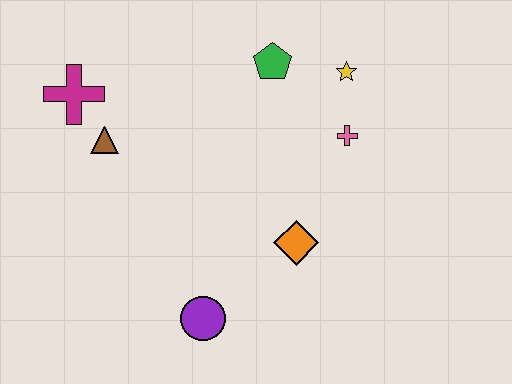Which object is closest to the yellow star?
The pink cross is closest to the yellow star.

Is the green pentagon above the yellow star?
Yes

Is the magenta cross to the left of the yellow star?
Yes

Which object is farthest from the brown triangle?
The yellow star is farthest from the brown triangle.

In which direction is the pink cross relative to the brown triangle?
The pink cross is to the right of the brown triangle.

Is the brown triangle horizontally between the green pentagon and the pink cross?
No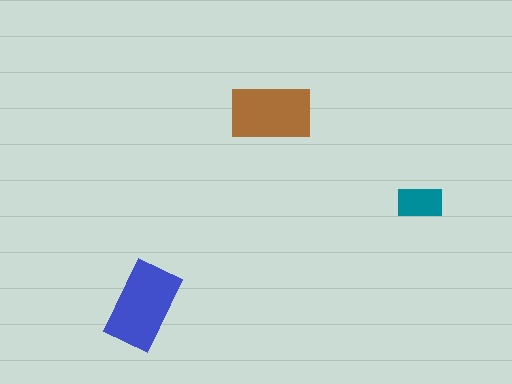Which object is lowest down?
The blue rectangle is bottommost.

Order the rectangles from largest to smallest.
the blue one, the brown one, the teal one.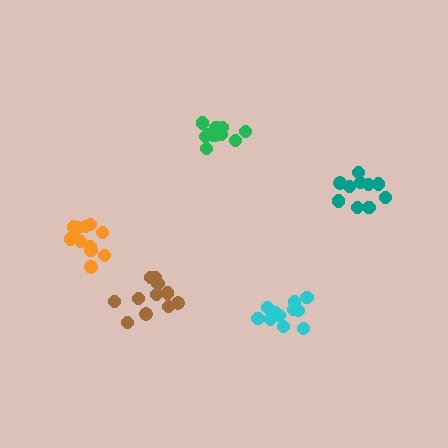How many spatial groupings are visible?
There are 5 spatial groupings.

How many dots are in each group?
Group 1: 11 dots, Group 2: 10 dots, Group 3: 12 dots, Group 4: 11 dots, Group 5: 11 dots (55 total).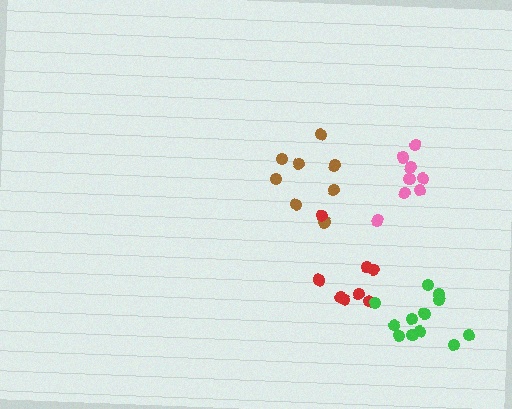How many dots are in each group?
Group 1: 9 dots, Group 2: 8 dots, Group 3: 8 dots, Group 4: 12 dots (37 total).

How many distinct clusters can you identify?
There are 4 distinct clusters.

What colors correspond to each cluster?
The clusters are colored: brown, red, pink, green.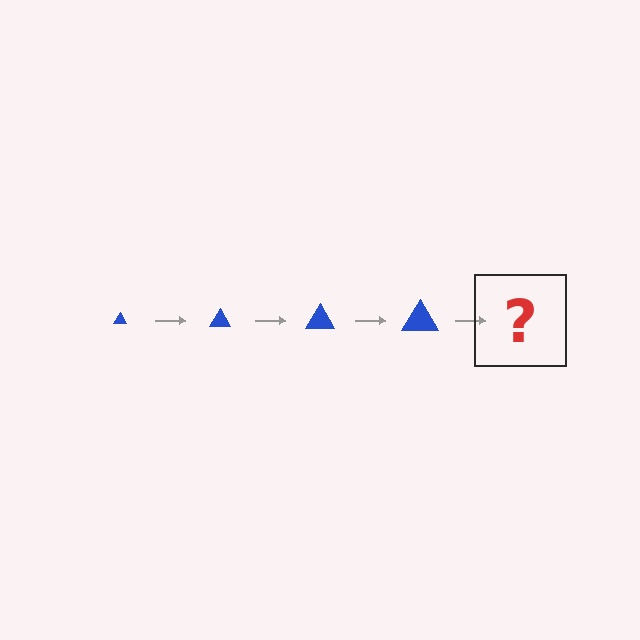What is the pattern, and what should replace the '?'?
The pattern is that the triangle gets progressively larger each step. The '?' should be a blue triangle, larger than the previous one.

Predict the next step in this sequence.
The next step is a blue triangle, larger than the previous one.